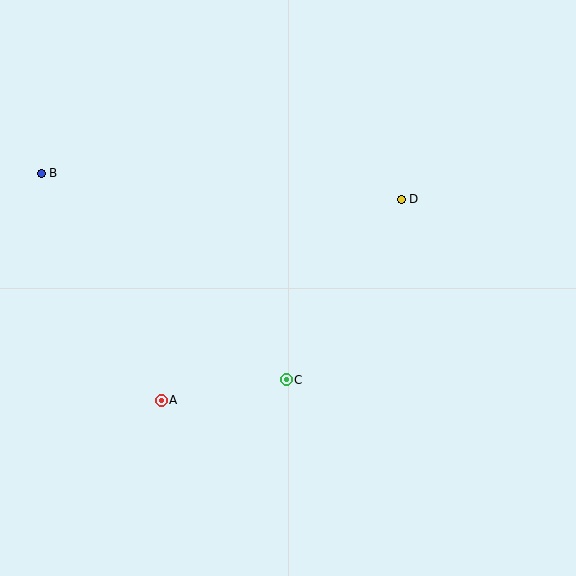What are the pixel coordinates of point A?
Point A is at (161, 400).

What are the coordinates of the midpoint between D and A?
The midpoint between D and A is at (281, 300).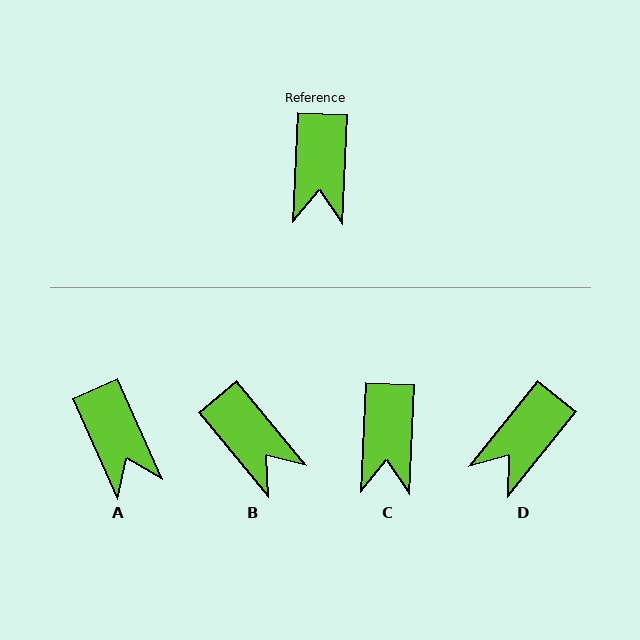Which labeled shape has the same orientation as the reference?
C.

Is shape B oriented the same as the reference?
No, it is off by about 42 degrees.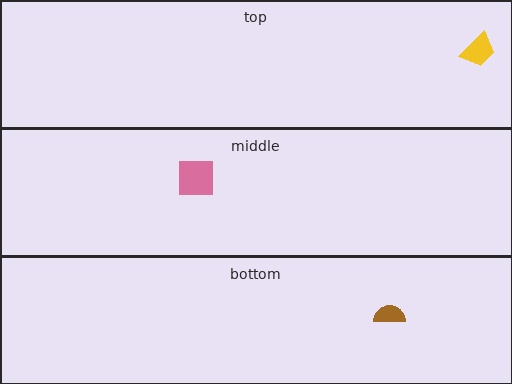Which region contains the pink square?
The middle region.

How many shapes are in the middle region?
1.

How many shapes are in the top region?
1.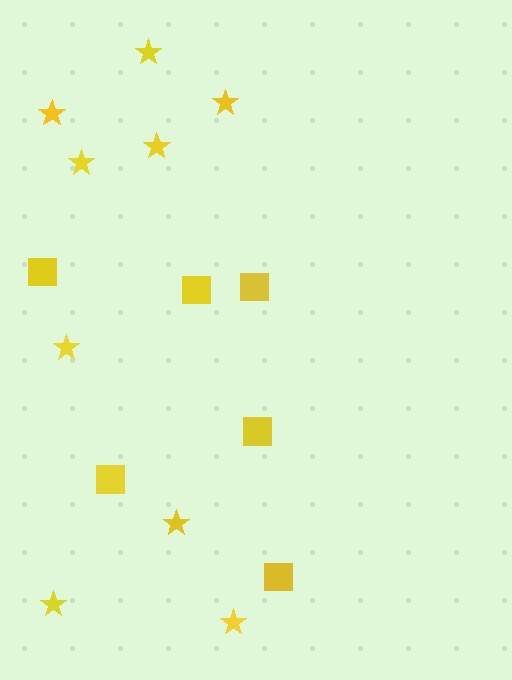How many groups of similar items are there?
There are 2 groups: one group of squares (6) and one group of stars (9).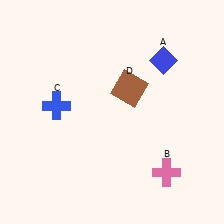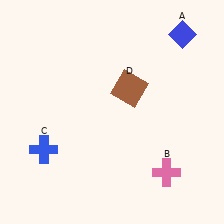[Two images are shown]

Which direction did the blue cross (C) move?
The blue cross (C) moved down.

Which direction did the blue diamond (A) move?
The blue diamond (A) moved up.